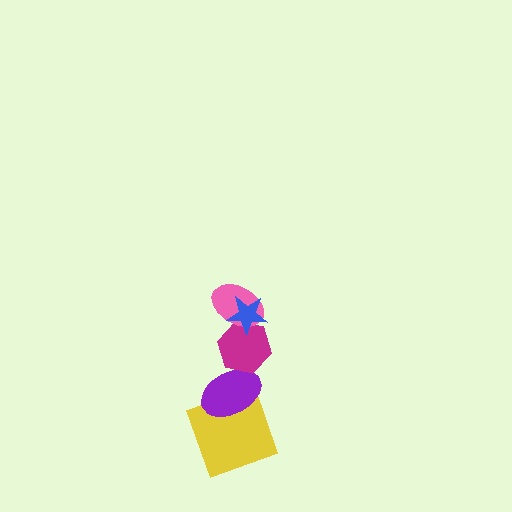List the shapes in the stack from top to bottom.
From top to bottom: the blue star, the pink ellipse, the magenta hexagon, the purple ellipse, the yellow square.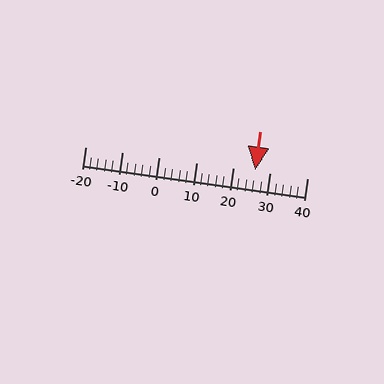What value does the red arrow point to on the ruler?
The red arrow points to approximately 26.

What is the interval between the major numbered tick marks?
The major tick marks are spaced 10 units apart.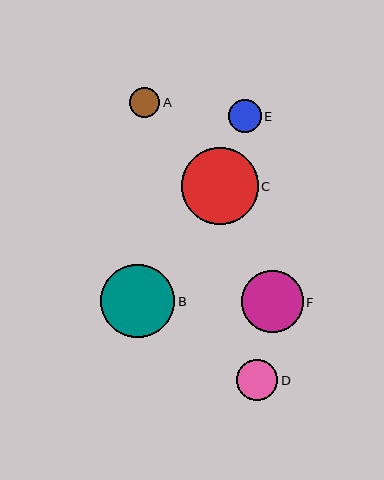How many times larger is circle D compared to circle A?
Circle D is approximately 1.4 times the size of circle A.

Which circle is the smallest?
Circle A is the smallest with a size of approximately 30 pixels.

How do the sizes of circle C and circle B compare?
Circle C and circle B are approximately the same size.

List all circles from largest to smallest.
From largest to smallest: C, B, F, D, E, A.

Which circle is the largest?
Circle C is the largest with a size of approximately 77 pixels.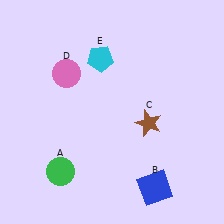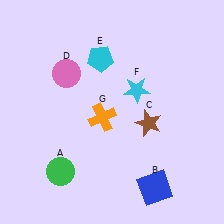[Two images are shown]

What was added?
A cyan star (F), an orange cross (G) were added in Image 2.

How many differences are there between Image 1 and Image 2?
There are 2 differences between the two images.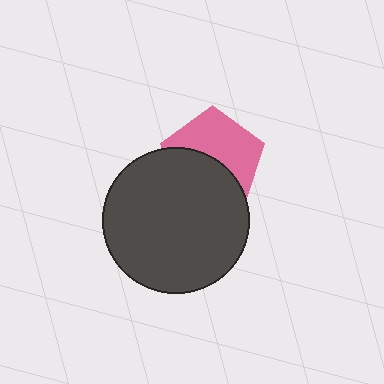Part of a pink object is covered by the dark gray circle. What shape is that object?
It is a pentagon.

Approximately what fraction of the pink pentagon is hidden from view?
Roughly 47% of the pink pentagon is hidden behind the dark gray circle.